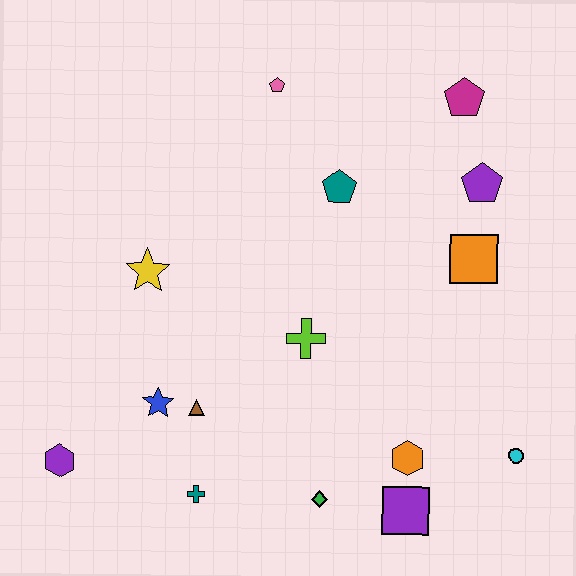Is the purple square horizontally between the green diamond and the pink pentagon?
No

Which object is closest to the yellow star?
The blue star is closest to the yellow star.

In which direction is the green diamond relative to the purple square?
The green diamond is to the left of the purple square.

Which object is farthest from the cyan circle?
The purple hexagon is farthest from the cyan circle.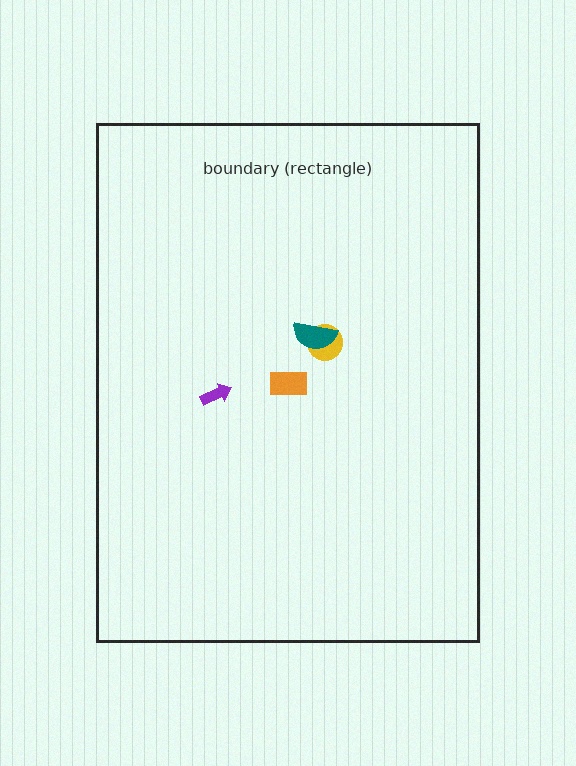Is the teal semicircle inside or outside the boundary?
Inside.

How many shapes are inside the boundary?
4 inside, 0 outside.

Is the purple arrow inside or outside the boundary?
Inside.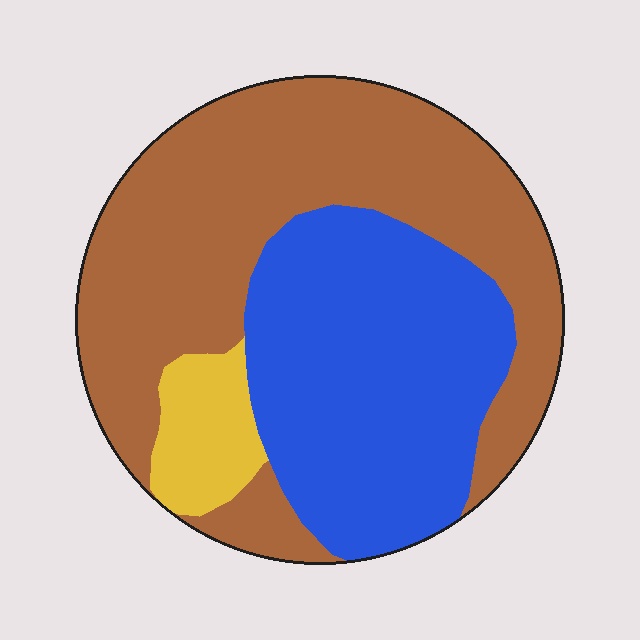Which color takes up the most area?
Brown, at roughly 55%.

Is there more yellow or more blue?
Blue.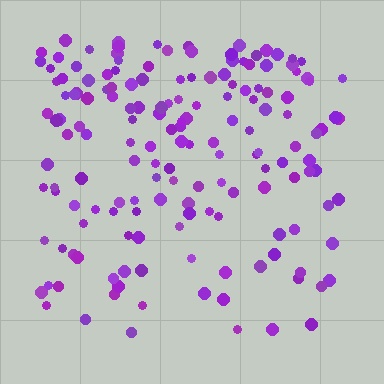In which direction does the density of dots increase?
From bottom to top, with the top side densest.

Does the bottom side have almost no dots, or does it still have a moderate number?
Still a moderate number, just noticeably fewer than the top.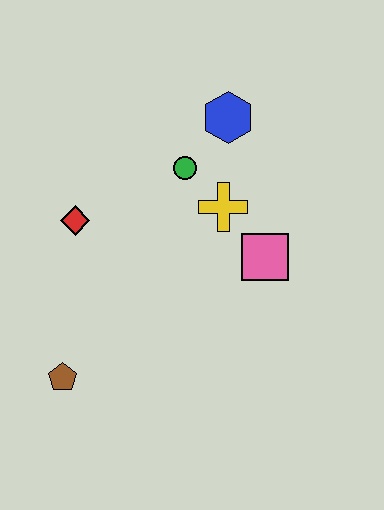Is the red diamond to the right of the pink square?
No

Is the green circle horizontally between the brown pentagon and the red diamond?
No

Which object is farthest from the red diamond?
The pink square is farthest from the red diamond.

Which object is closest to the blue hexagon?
The green circle is closest to the blue hexagon.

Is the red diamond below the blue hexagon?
Yes